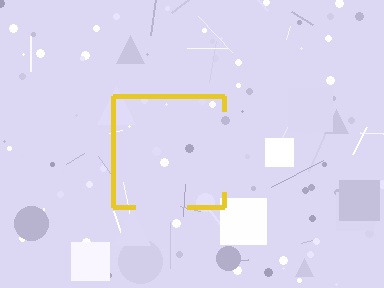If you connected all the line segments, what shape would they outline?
They would outline a square.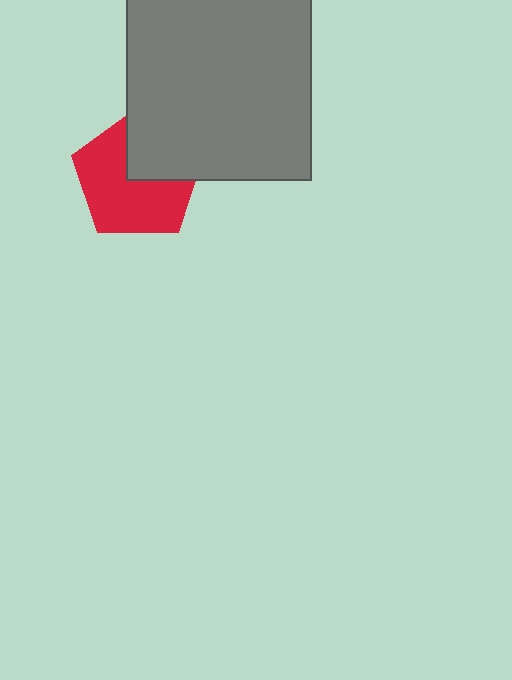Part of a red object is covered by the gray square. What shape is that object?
It is a pentagon.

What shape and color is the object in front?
The object in front is a gray square.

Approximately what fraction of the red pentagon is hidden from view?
Roughly 35% of the red pentagon is hidden behind the gray square.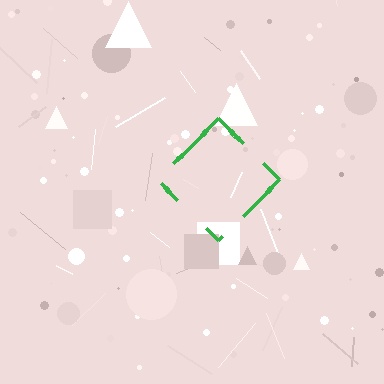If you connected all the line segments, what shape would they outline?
They would outline a diamond.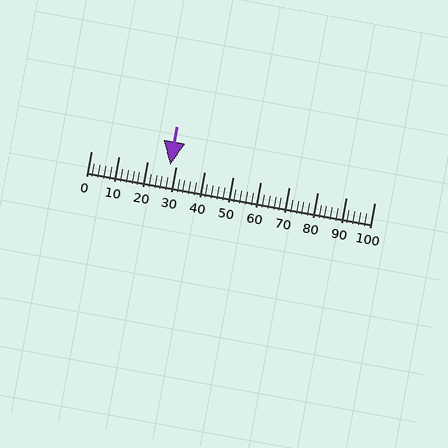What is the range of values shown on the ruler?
The ruler shows values from 0 to 100.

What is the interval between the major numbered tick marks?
The major tick marks are spaced 10 units apart.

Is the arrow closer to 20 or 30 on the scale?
The arrow is closer to 30.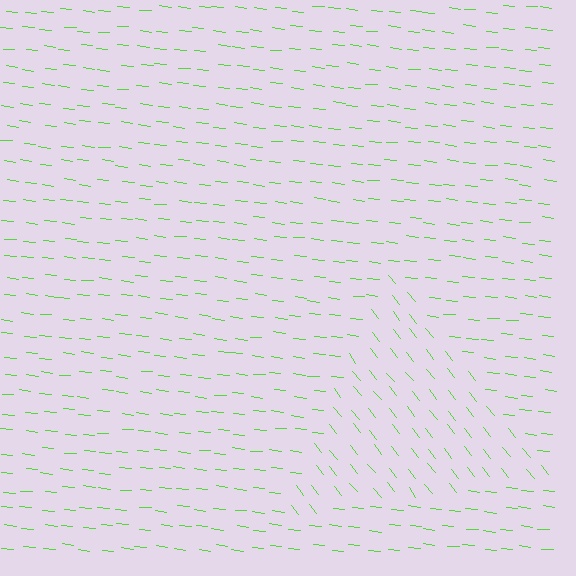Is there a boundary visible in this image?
Yes, there is a texture boundary formed by a change in line orientation.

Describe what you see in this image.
The image is filled with small lime line segments. A triangle region in the image has lines oriented differently from the surrounding lines, creating a visible texture boundary.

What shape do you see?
I see a triangle.